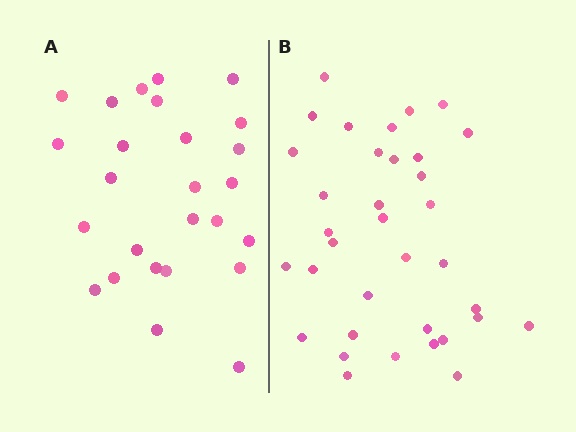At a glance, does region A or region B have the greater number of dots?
Region B (the right region) has more dots.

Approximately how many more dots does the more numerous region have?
Region B has roughly 8 or so more dots than region A.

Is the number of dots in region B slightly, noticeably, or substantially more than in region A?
Region B has noticeably more, but not dramatically so. The ratio is roughly 1.3 to 1.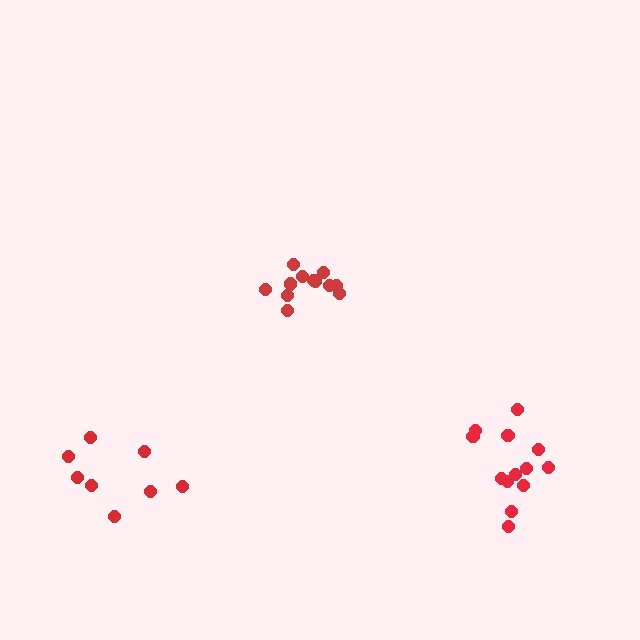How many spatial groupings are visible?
There are 3 spatial groupings.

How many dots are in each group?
Group 1: 12 dots, Group 2: 13 dots, Group 3: 8 dots (33 total).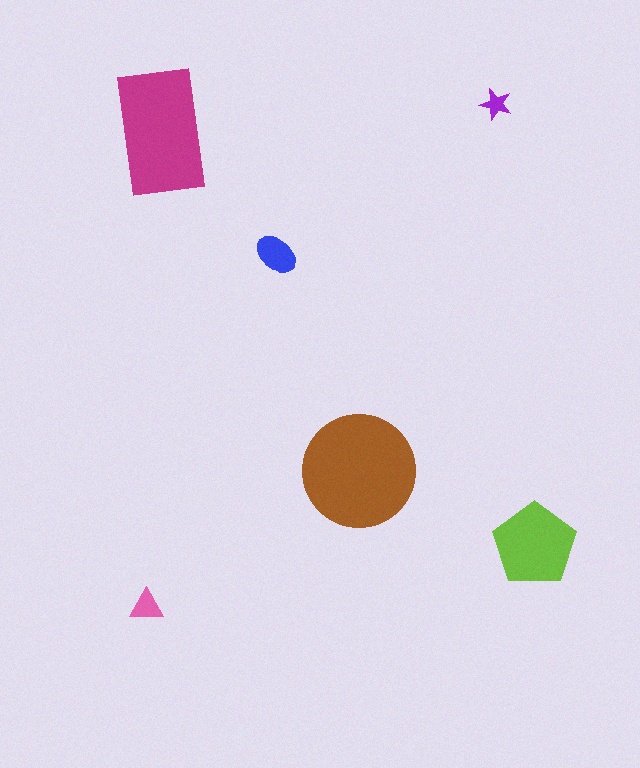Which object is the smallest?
The purple star.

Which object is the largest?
The brown circle.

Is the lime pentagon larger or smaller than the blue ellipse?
Larger.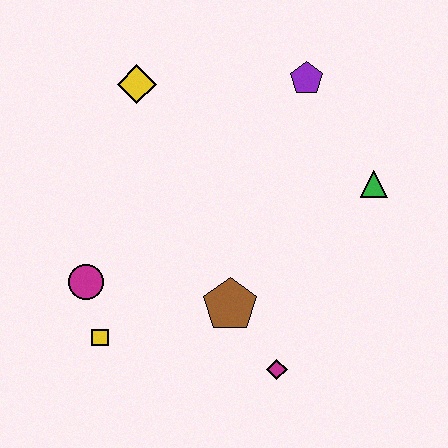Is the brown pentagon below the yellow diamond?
Yes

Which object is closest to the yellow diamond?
The purple pentagon is closest to the yellow diamond.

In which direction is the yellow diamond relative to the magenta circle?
The yellow diamond is above the magenta circle.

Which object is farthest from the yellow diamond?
The magenta diamond is farthest from the yellow diamond.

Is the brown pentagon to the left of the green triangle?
Yes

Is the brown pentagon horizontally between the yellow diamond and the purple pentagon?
Yes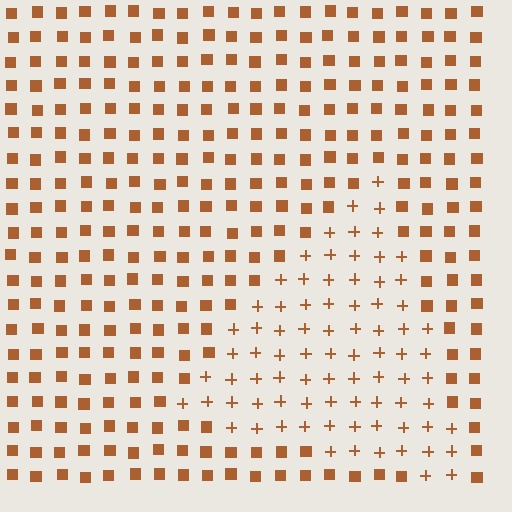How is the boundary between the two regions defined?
The boundary is defined by a change in element shape: plus signs inside vs. squares outside. All elements share the same color and spacing.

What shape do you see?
I see a triangle.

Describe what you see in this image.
The image is filled with small brown elements arranged in a uniform grid. A triangle-shaped region contains plus signs, while the surrounding area contains squares. The boundary is defined purely by the change in element shape.